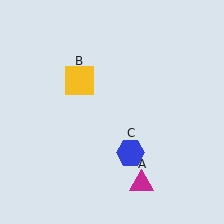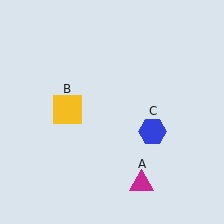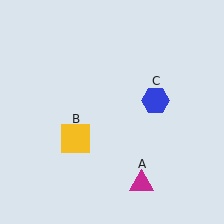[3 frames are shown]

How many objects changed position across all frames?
2 objects changed position: yellow square (object B), blue hexagon (object C).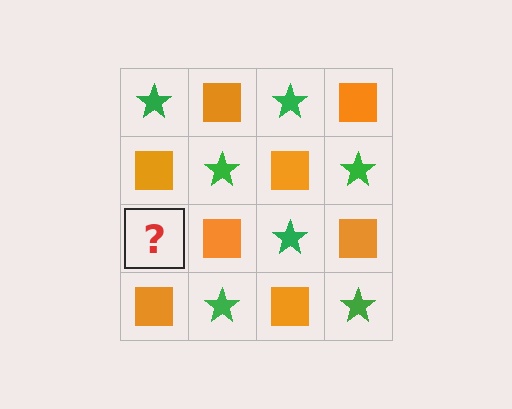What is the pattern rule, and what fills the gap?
The rule is that it alternates green star and orange square in a checkerboard pattern. The gap should be filled with a green star.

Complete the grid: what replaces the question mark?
The question mark should be replaced with a green star.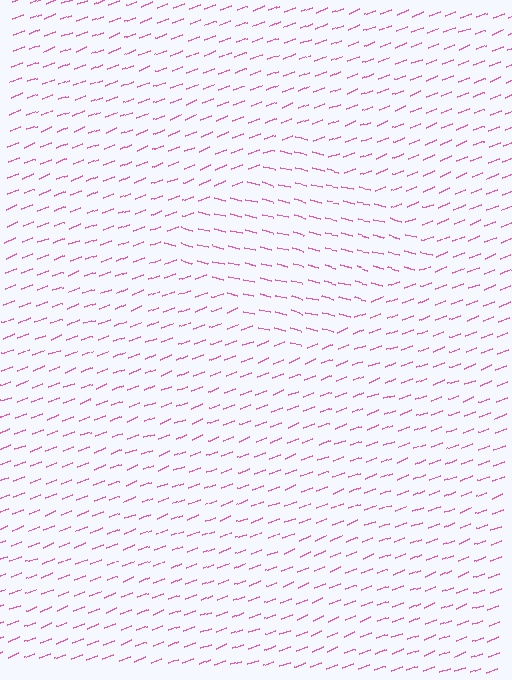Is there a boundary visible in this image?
Yes, there is a texture boundary formed by a change in line orientation.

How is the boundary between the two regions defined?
The boundary is defined purely by a change in line orientation (approximately 35 degrees difference). All lines are the same color and thickness.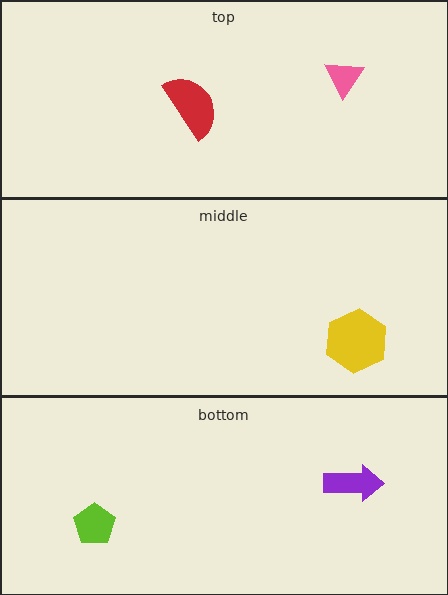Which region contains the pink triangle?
The top region.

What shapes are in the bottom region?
The lime pentagon, the purple arrow.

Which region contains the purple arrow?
The bottom region.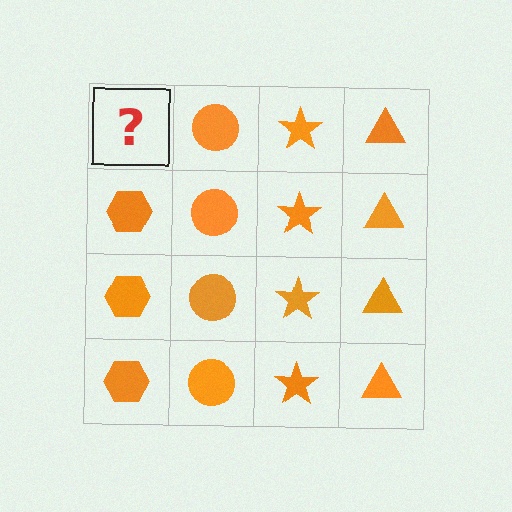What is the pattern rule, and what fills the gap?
The rule is that each column has a consistent shape. The gap should be filled with an orange hexagon.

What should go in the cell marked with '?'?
The missing cell should contain an orange hexagon.